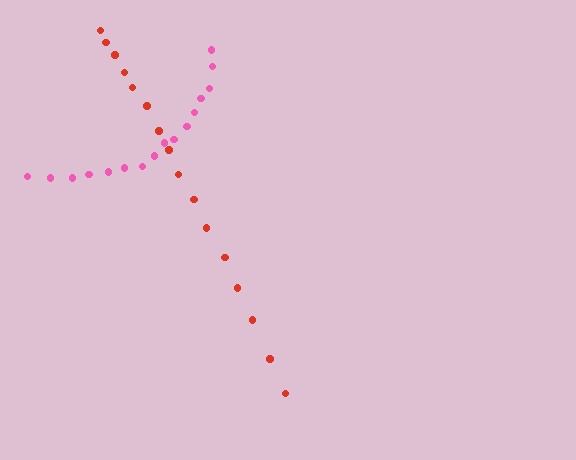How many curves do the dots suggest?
There are 2 distinct paths.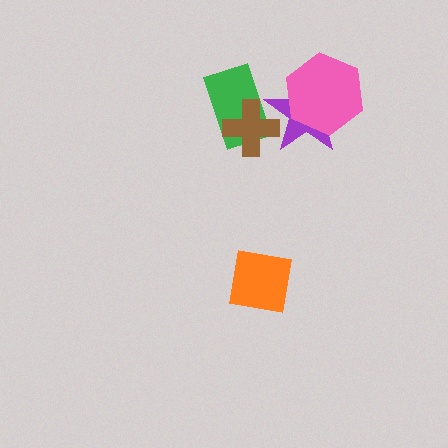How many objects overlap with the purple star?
3 objects overlap with the purple star.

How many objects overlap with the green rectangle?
2 objects overlap with the green rectangle.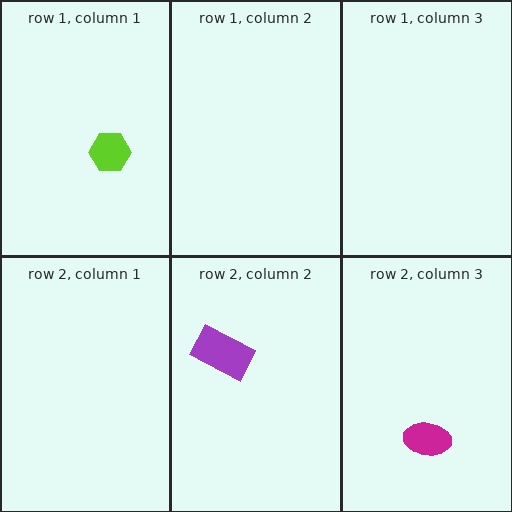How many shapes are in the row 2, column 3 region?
1.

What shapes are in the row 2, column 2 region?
The purple rectangle.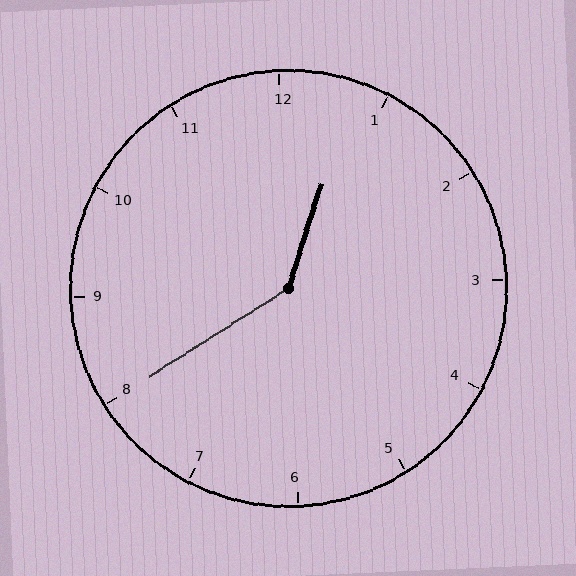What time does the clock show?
12:40.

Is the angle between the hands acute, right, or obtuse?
It is obtuse.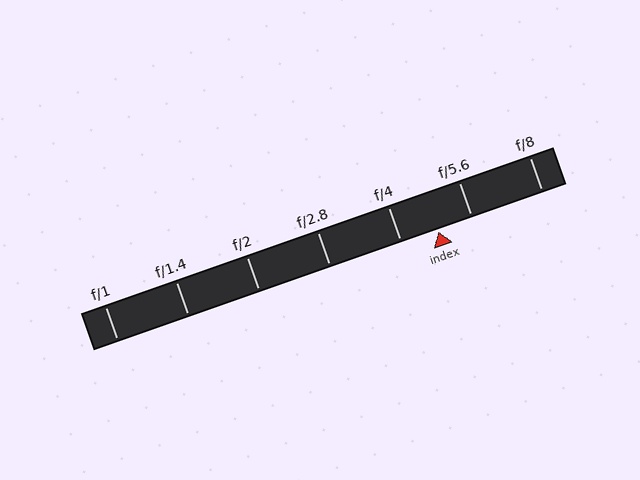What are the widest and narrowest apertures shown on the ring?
The widest aperture shown is f/1 and the narrowest is f/8.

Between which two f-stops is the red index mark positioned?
The index mark is between f/4 and f/5.6.